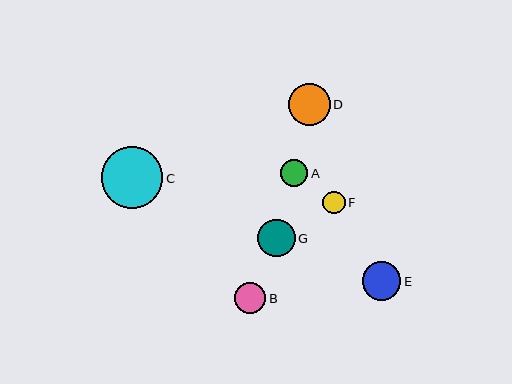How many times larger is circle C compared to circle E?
Circle C is approximately 1.6 times the size of circle E.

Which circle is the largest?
Circle C is the largest with a size of approximately 62 pixels.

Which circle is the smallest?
Circle F is the smallest with a size of approximately 22 pixels.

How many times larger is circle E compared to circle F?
Circle E is approximately 1.7 times the size of circle F.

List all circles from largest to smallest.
From largest to smallest: C, D, E, G, B, A, F.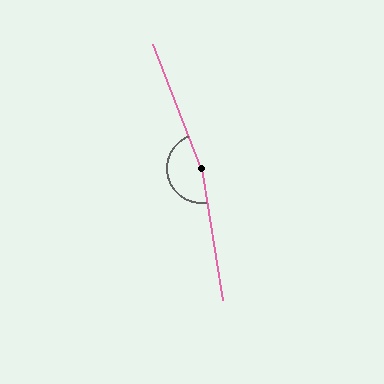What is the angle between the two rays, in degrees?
Approximately 168 degrees.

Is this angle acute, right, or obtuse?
It is obtuse.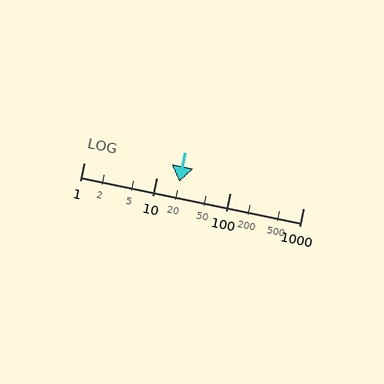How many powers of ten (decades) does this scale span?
The scale spans 3 decades, from 1 to 1000.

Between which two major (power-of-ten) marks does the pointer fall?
The pointer is between 10 and 100.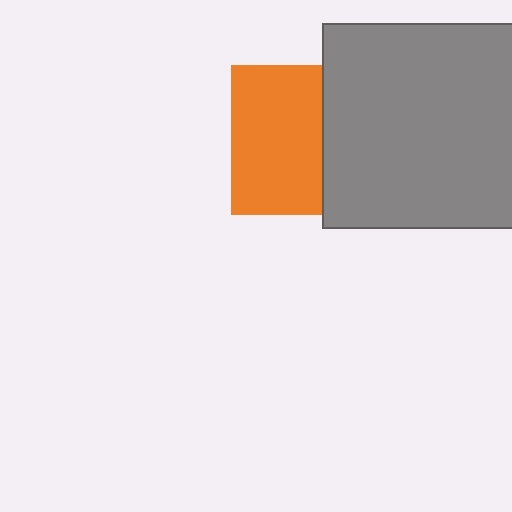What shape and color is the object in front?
The object in front is a gray square.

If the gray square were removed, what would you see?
You would see the complete orange square.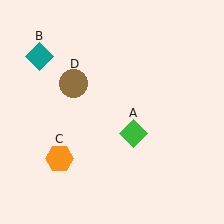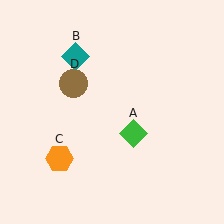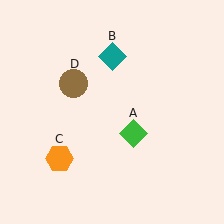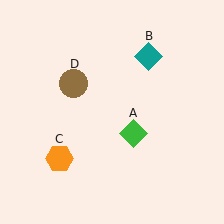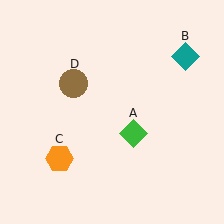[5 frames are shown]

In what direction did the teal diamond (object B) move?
The teal diamond (object B) moved right.